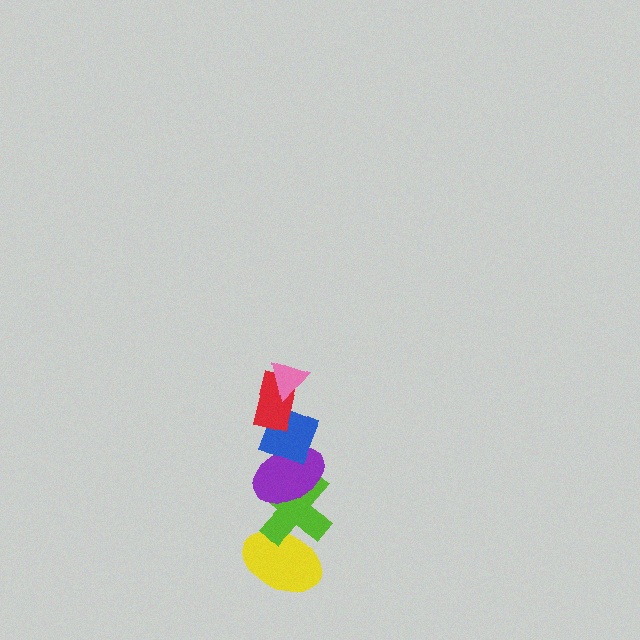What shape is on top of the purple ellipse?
The blue diamond is on top of the purple ellipse.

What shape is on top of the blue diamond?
The red rectangle is on top of the blue diamond.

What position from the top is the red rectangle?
The red rectangle is 2nd from the top.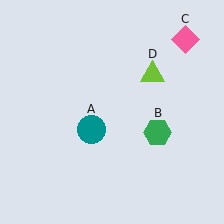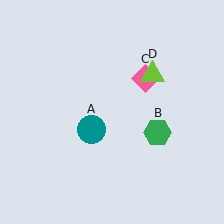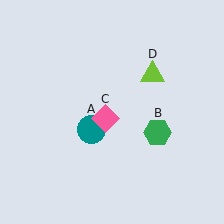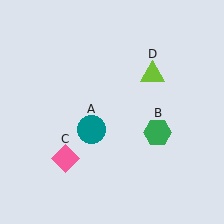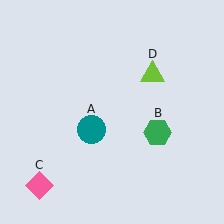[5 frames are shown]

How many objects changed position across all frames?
1 object changed position: pink diamond (object C).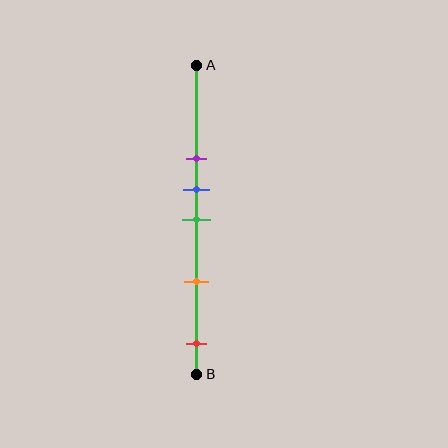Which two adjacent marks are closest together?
The blue and green marks are the closest adjacent pair.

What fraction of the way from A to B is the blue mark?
The blue mark is approximately 40% (0.4) of the way from A to B.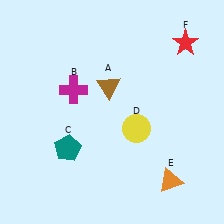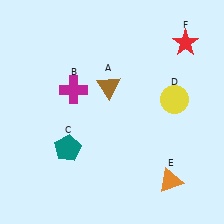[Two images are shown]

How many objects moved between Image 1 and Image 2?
1 object moved between the two images.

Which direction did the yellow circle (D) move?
The yellow circle (D) moved right.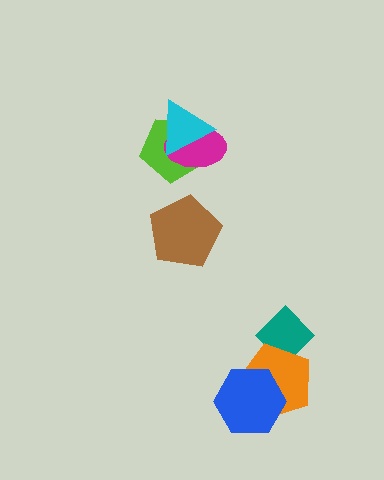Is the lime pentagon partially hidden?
Yes, it is partially covered by another shape.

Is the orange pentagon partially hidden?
Yes, it is partially covered by another shape.